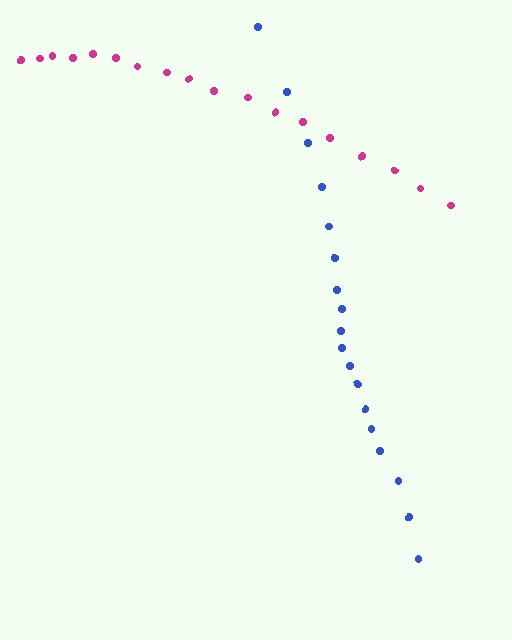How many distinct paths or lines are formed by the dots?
There are 2 distinct paths.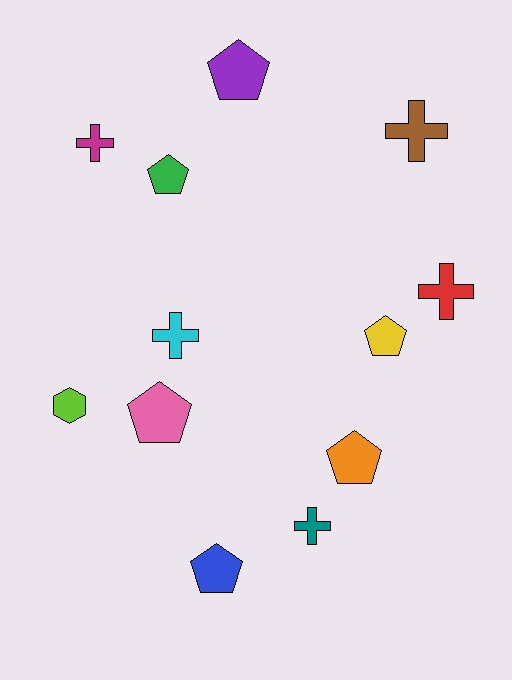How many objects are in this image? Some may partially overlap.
There are 12 objects.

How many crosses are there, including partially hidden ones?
There are 5 crosses.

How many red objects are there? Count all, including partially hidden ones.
There is 1 red object.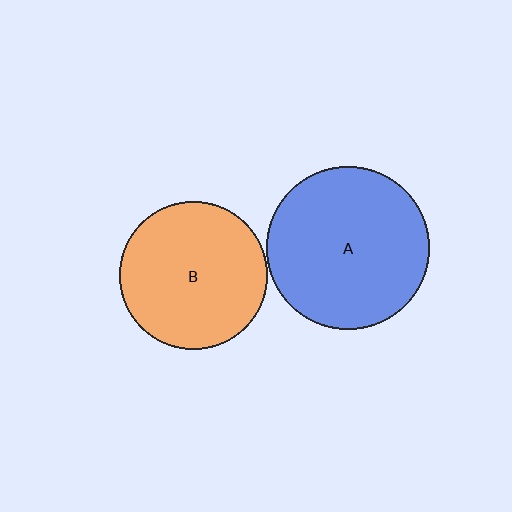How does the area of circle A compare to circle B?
Approximately 1.2 times.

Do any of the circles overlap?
No, none of the circles overlap.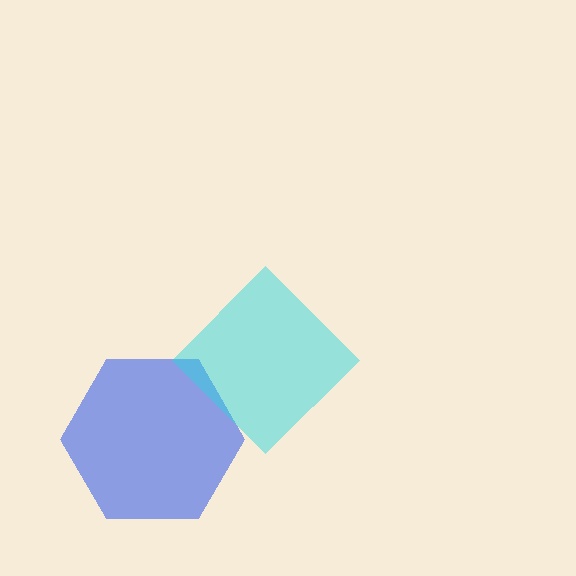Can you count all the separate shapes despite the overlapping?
Yes, there are 2 separate shapes.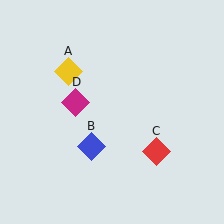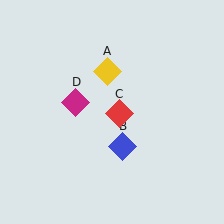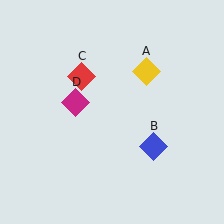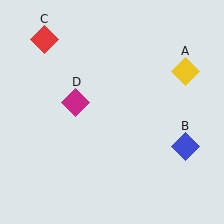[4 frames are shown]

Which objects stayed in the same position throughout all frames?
Magenta diamond (object D) remained stationary.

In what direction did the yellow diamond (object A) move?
The yellow diamond (object A) moved right.